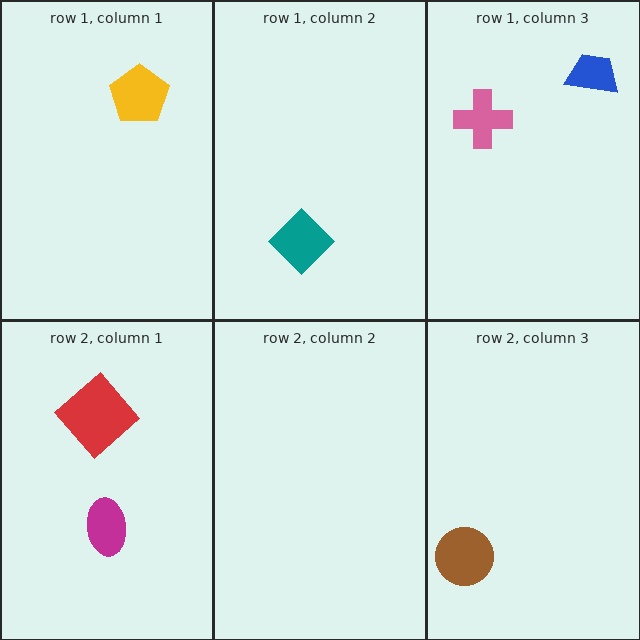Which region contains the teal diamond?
The row 1, column 2 region.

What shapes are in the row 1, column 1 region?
The yellow pentagon.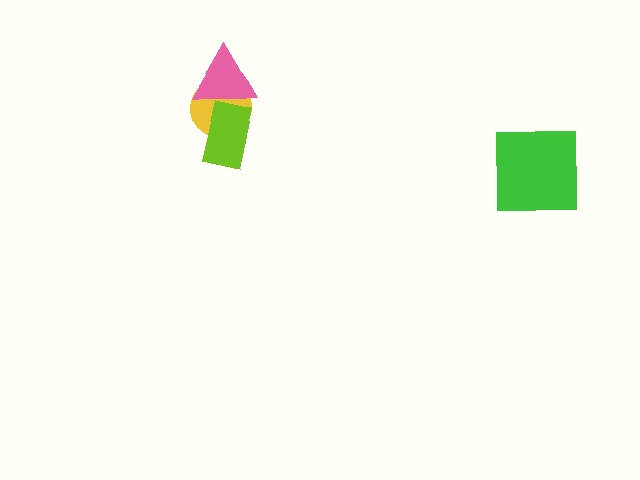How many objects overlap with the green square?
0 objects overlap with the green square.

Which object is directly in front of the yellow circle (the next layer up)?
The lime rectangle is directly in front of the yellow circle.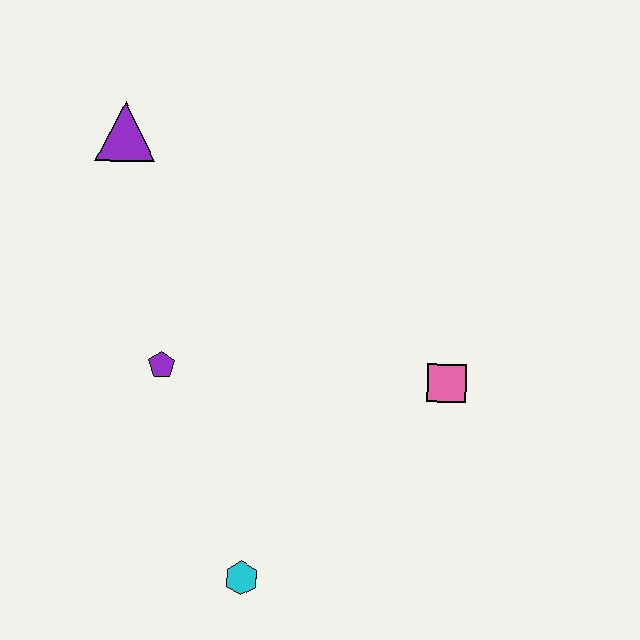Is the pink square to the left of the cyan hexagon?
No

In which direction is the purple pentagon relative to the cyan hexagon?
The purple pentagon is above the cyan hexagon.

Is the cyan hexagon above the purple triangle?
No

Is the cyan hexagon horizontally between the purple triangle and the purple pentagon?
No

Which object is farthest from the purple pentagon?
The pink square is farthest from the purple pentagon.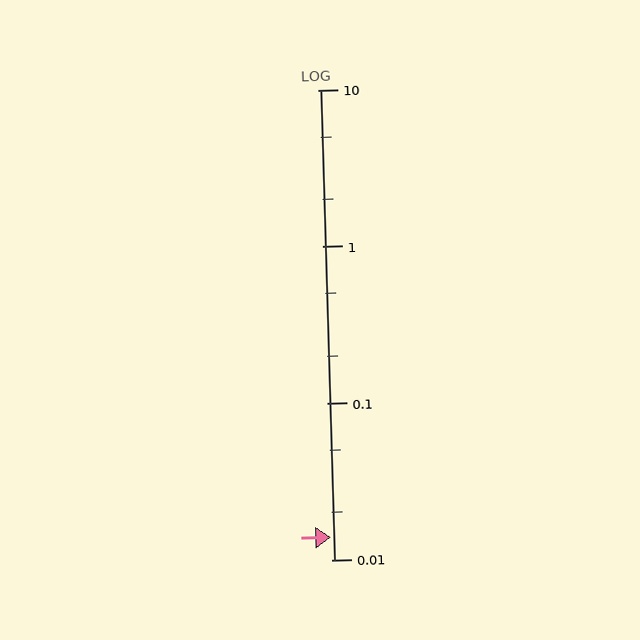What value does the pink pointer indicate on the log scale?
The pointer indicates approximately 0.014.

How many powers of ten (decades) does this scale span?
The scale spans 3 decades, from 0.01 to 10.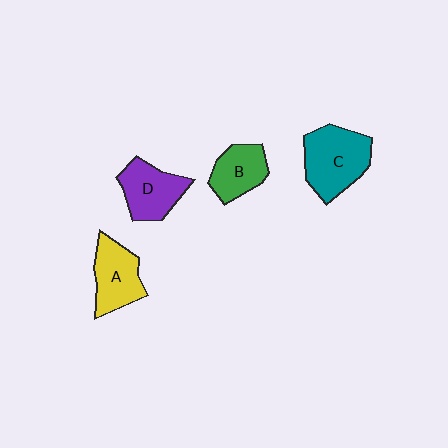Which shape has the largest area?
Shape C (teal).